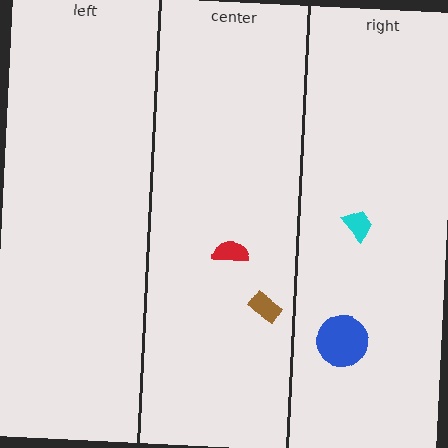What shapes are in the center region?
The red semicircle, the brown rectangle.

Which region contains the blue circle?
The right region.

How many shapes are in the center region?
2.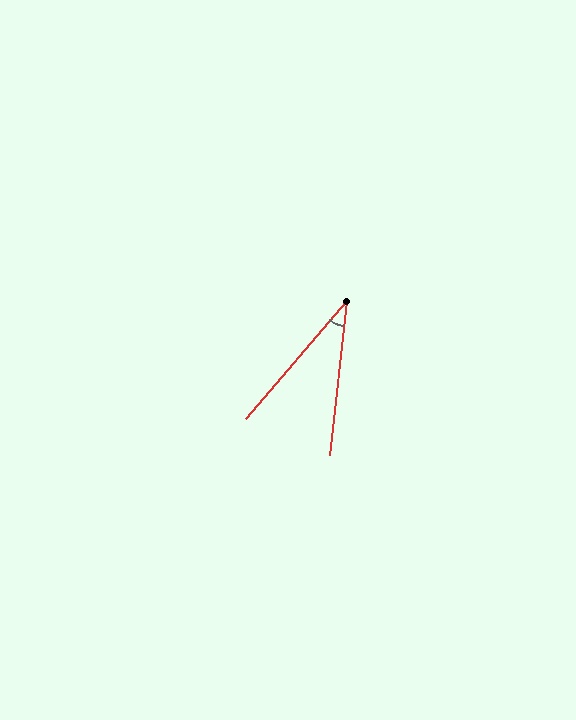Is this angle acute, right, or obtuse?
It is acute.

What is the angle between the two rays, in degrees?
Approximately 34 degrees.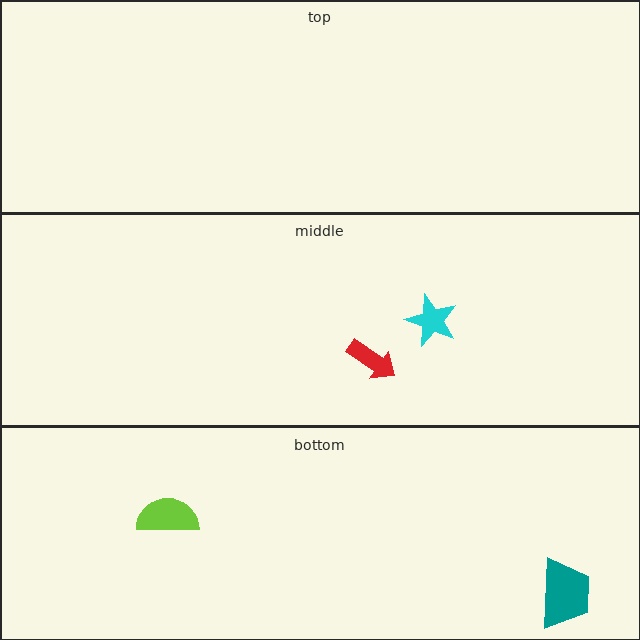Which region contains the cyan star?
The middle region.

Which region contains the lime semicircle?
The bottom region.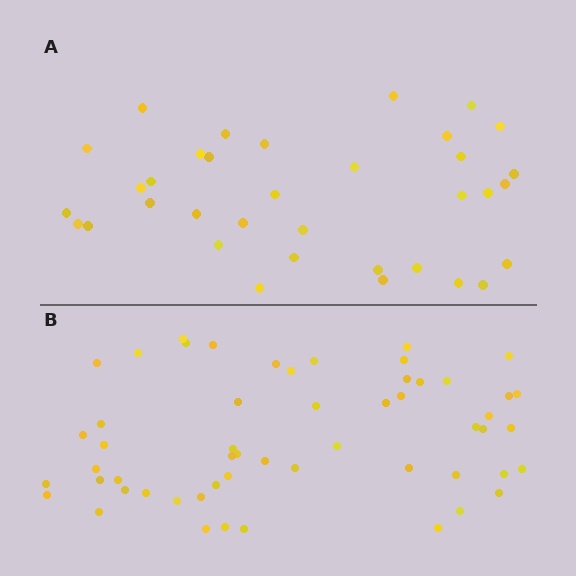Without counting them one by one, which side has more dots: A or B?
Region B (the bottom region) has more dots.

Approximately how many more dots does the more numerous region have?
Region B has approximately 20 more dots than region A.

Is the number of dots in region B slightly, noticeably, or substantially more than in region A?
Region B has substantially more. The ratio is roughly 1.6 to 1.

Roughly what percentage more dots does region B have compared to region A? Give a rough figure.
About 55% more.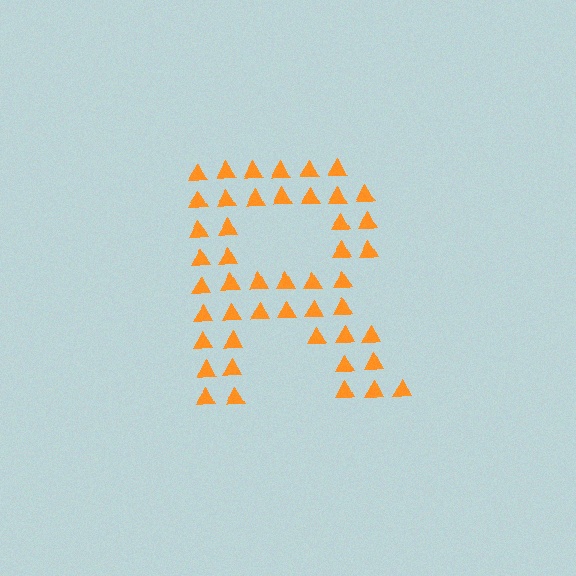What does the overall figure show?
The overall figure shows the letter R.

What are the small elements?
The small elements are triangles.